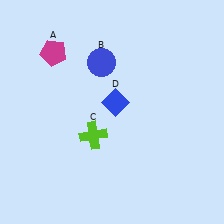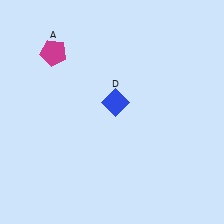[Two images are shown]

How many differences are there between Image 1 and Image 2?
There are 2 differences between the two images.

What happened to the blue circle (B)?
The blue circle (B) was removed in Image 2. It was in the top-left area of Image 1.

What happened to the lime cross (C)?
The lime cross (C) was removed in Image 2. It was in the bottom-left area of Image 1.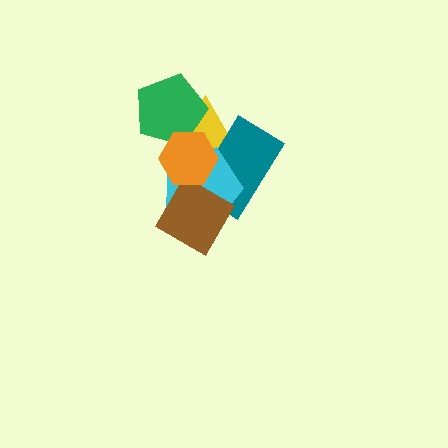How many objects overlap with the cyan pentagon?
4 objects overlap with the cyan pentagon.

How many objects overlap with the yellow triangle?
4 objects overlap with the yellow triangle.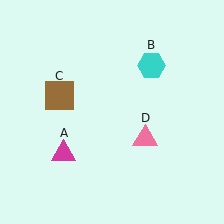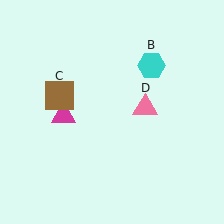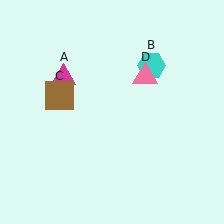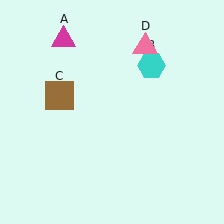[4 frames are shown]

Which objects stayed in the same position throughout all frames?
Cyan hexagon (object B) and brown square (object C) remained stationary.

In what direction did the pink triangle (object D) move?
The pink triangle (object D) moved up.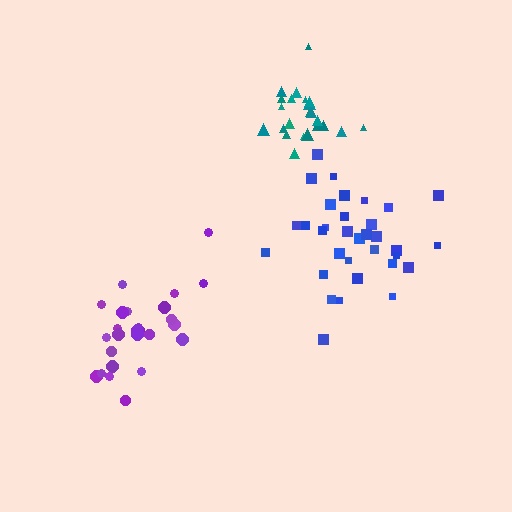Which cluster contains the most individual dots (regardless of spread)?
Blue (33).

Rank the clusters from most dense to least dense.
teal, purple, blue.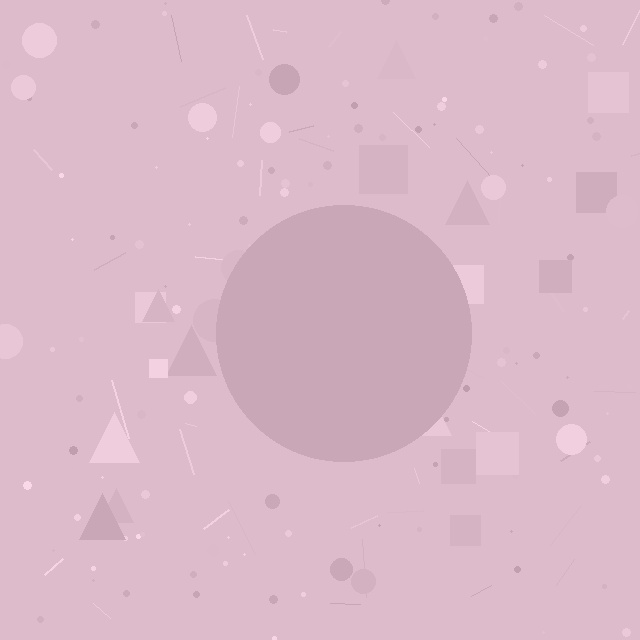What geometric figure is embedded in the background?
A circle is embedded in the background.